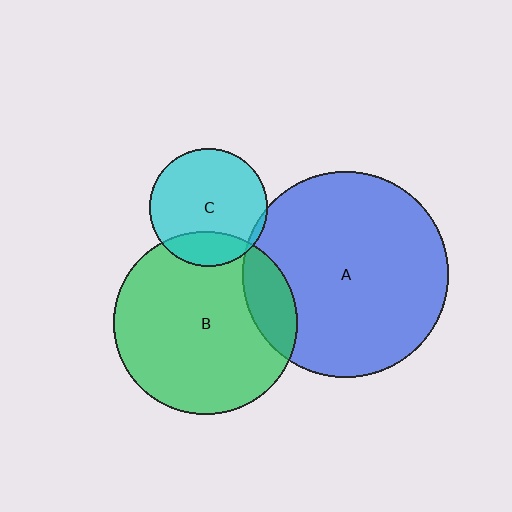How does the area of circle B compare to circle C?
Approximately 2.4 times.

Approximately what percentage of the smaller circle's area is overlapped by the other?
Approximately 15%.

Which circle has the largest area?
Circle A (blue).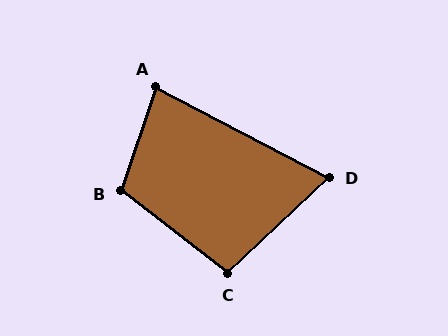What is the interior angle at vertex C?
Approximately 99 degrees (obtuse).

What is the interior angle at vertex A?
Approximately 81 degrees (acute).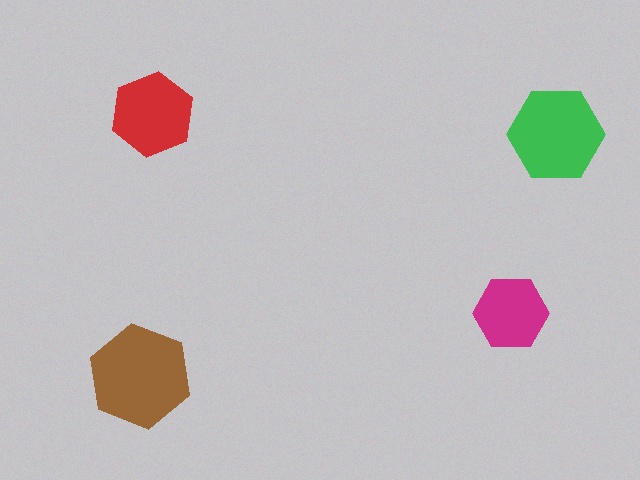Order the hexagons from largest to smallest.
the brown one, the green one, the red one, the magenta one.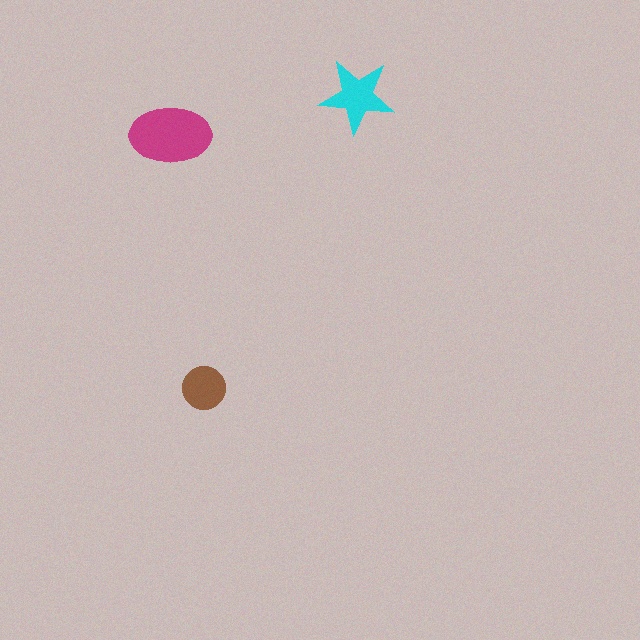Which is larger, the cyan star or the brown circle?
The cyan star.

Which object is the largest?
The magenta ellipse.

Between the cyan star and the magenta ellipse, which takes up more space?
The magenta ellipse.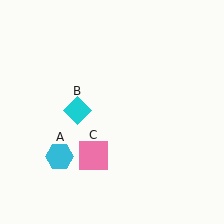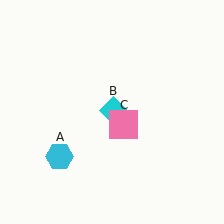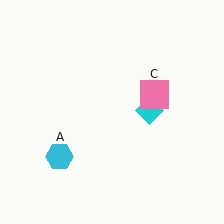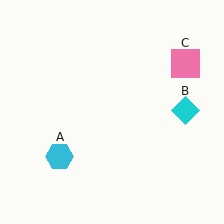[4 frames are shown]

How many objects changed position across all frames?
2 objects changed position: cyan diamond (object B), pink square (object C).